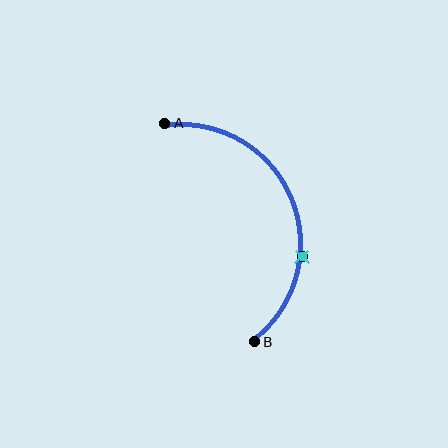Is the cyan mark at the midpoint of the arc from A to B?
No. The cyan mark lies on the arc but is closer to endpoint B. The arc midpoint would be at the point on the curve equidistant along the arc from both A and B.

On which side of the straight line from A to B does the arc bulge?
The arc bulges to the right of the straight line connecting A and B.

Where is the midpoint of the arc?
The arc midpoint is the point on the curve farthest from the straight line joining A and B. It sits to the right of that line.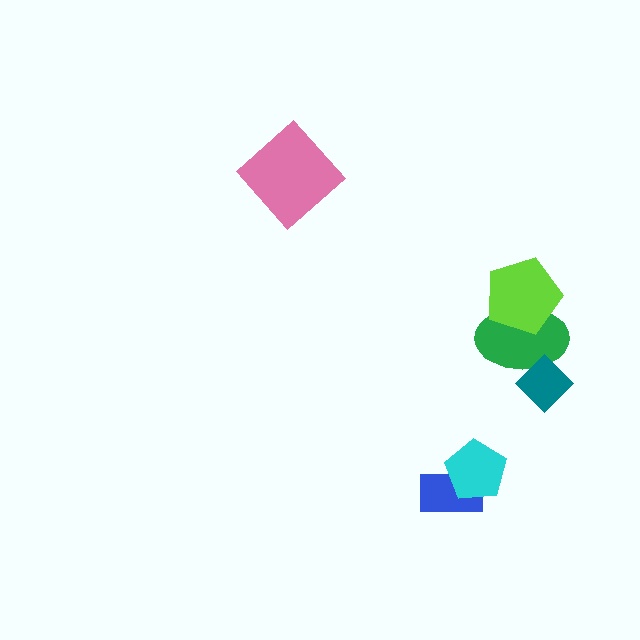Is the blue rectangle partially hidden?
Yes, it is partially covered by another shape.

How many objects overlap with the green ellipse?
2 objects overlap with the green ellipse.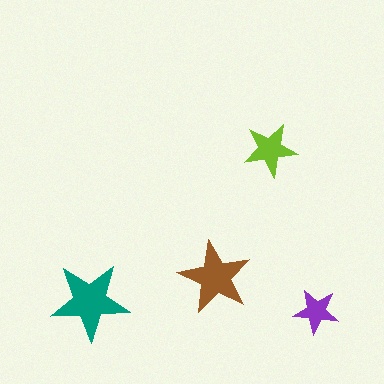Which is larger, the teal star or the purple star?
The teal one.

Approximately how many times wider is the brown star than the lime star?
About 1.5 times wider.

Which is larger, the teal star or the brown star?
The teal one.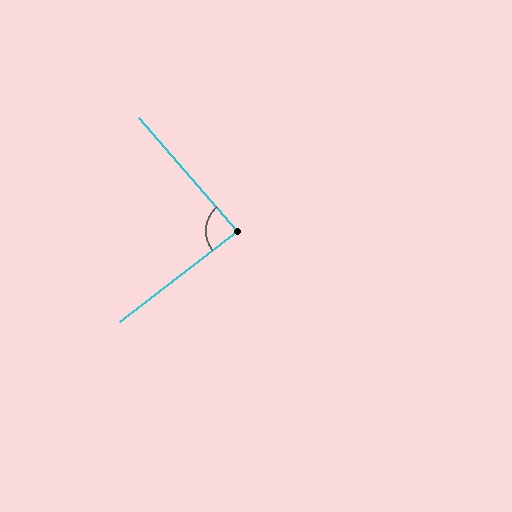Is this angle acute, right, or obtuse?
It is approximately a right angle.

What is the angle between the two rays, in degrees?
Approximately 86 degrees.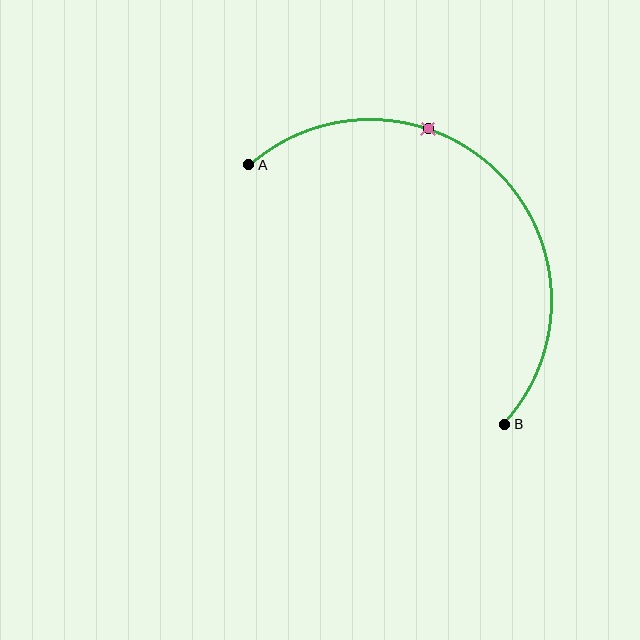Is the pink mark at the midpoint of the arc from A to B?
No. The pink mark lies on the arc but is closer to endpoint A. The arc midpoint would be at the point on the curve equidistant along the arc from both A and B.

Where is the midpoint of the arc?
The arc midpoint is the point on the curve farthest from the straight line joining A and B. It sits above and to the right of that line.